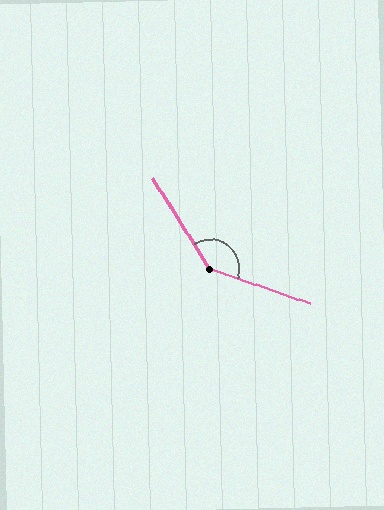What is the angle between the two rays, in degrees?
Approximately 141 degrees.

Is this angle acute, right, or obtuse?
It is obtuse.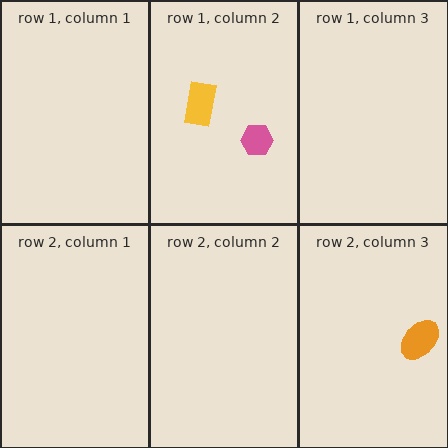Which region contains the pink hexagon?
The row 1, column 2 region.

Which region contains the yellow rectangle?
The row 1, column 2 region.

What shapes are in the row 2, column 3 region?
The orange ellipse.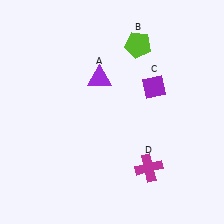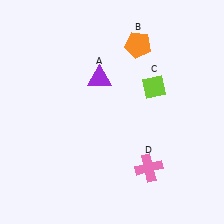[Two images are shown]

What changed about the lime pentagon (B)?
In Image 1, B is lime. In Image 2, it changed to orange.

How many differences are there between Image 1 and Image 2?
There are 3 differences between the two images.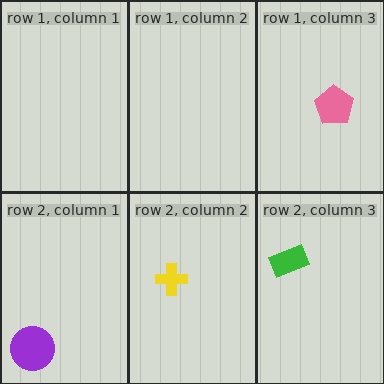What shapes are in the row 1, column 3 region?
The pink pentagon.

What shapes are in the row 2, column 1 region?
The purple circle.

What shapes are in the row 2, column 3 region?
The green rectangle.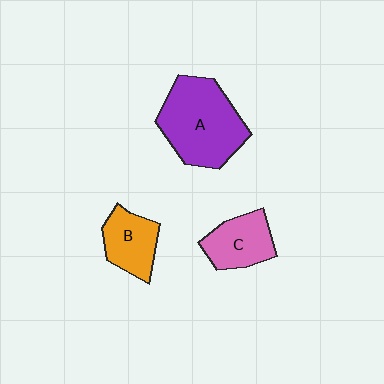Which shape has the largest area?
Shape A (purple).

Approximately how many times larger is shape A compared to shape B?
Approximately 1.9 times.